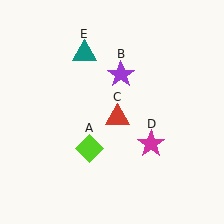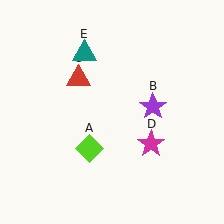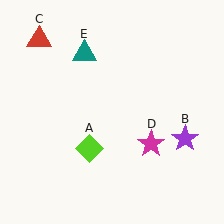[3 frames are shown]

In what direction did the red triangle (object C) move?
The red triangle (object C) moved up and to the left.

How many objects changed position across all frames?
2 objects changed position: purple star (object B), red triangle (object C).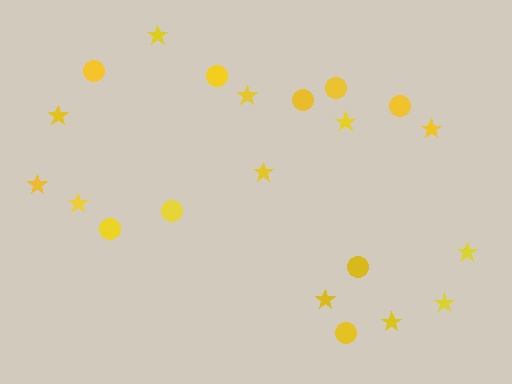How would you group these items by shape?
There are 2 groups: one group of stars (12) and one group of circles (9).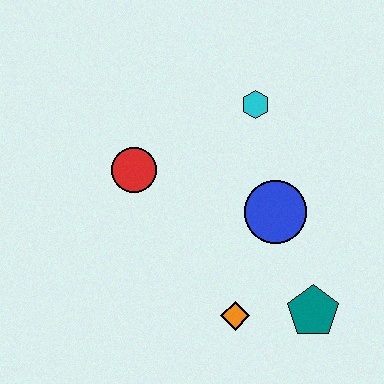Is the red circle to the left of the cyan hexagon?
Yes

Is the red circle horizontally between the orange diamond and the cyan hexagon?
No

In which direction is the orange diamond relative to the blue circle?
The orange diamond is below the blue circle.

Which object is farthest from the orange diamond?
The cyan hexagon is farthest from the orange diamond.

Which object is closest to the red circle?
The cyan hexagon is closest to the red circle.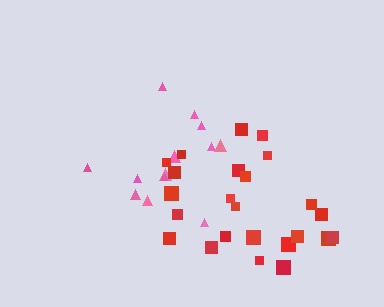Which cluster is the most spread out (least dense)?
Pink.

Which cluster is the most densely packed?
Red.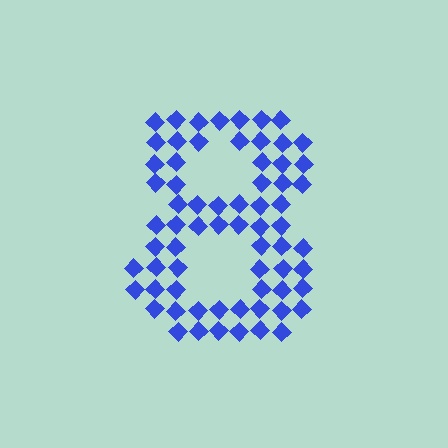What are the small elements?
The small elements are diamonds.